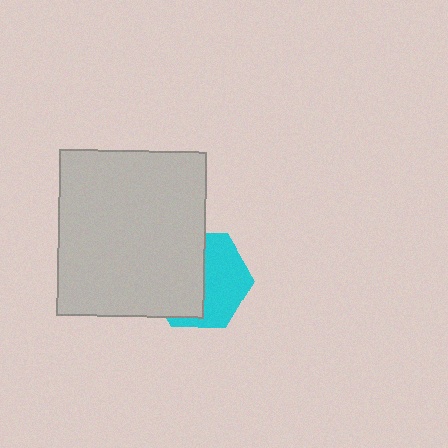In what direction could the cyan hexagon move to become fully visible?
The cyan hexagon could move right. That would shift it out from behind the light gray rectangle entirely.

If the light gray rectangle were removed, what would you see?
You would see the complete cyan hexagon.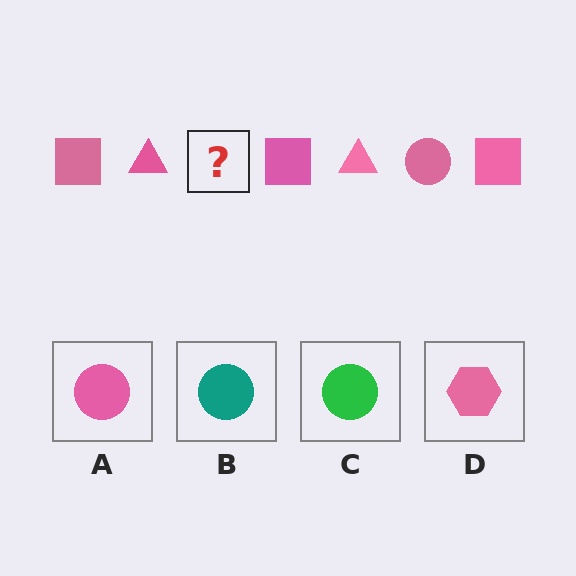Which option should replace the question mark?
Option A.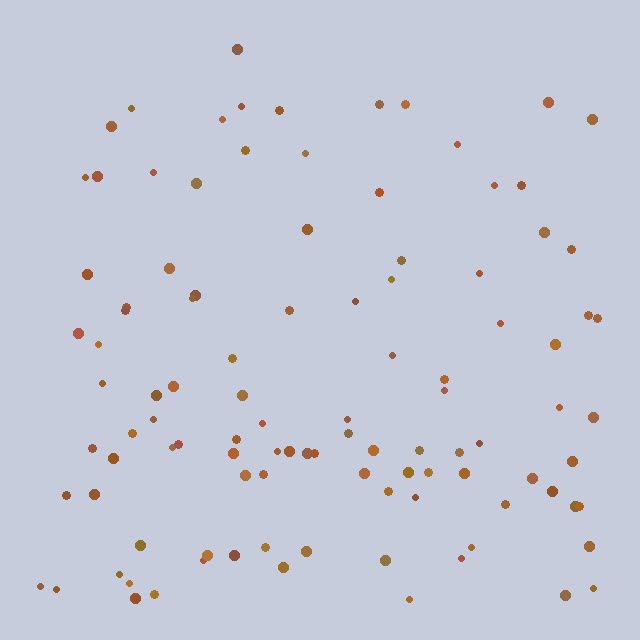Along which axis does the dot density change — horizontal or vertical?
Vertical.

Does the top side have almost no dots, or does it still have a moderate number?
Still a moderate number, just noticeably fewer than the bottom.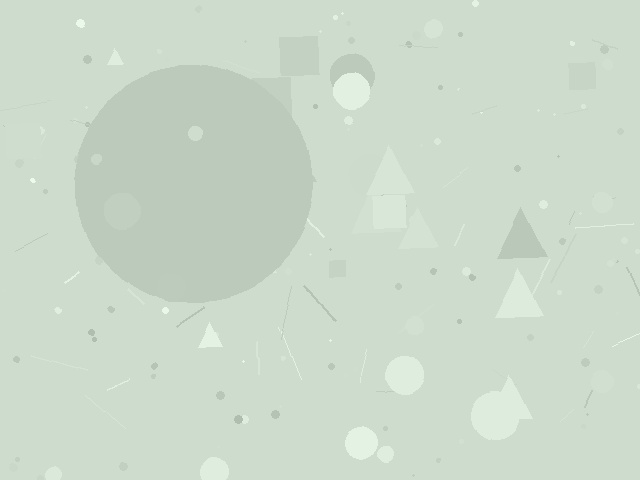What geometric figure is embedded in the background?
A circle is embedded in the background.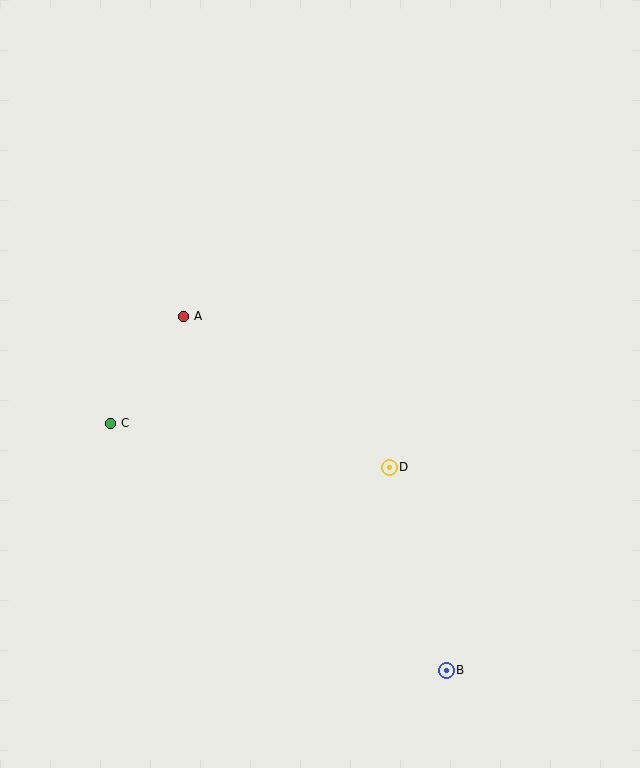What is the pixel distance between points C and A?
The distance between C and A is 130 pixels.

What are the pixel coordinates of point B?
Point B is at (446, 670).